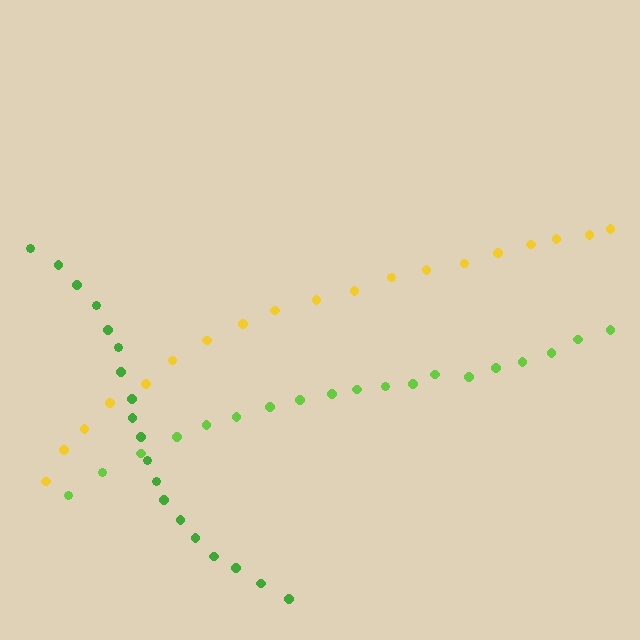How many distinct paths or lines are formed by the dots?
There are 3 distinct paths.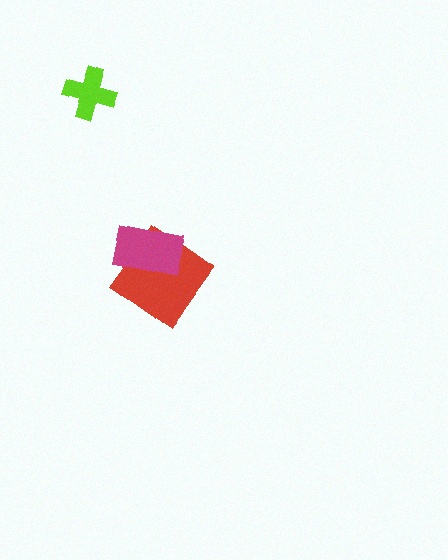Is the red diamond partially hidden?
Yes, it is partially covered by another shape.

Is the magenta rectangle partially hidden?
No, no other shape covers it.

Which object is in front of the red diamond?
The magenta rectangle is in front of the red diamond.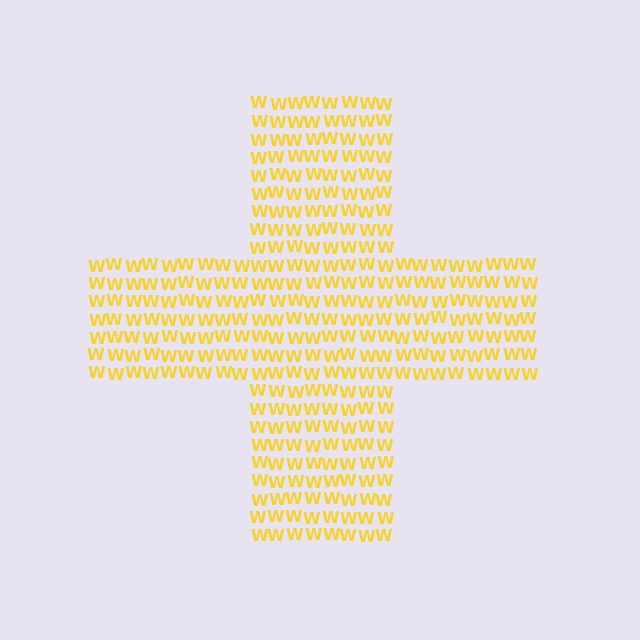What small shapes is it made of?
It is made of small letter W's.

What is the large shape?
The large shape is a cross.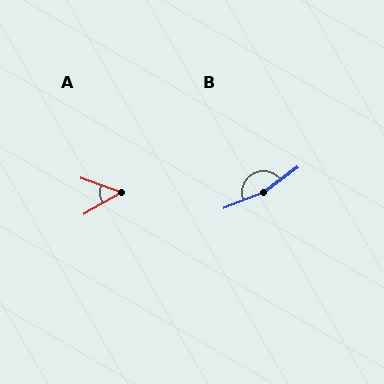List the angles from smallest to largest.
A (50°), B (165°).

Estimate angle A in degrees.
Approximately 50 degrees.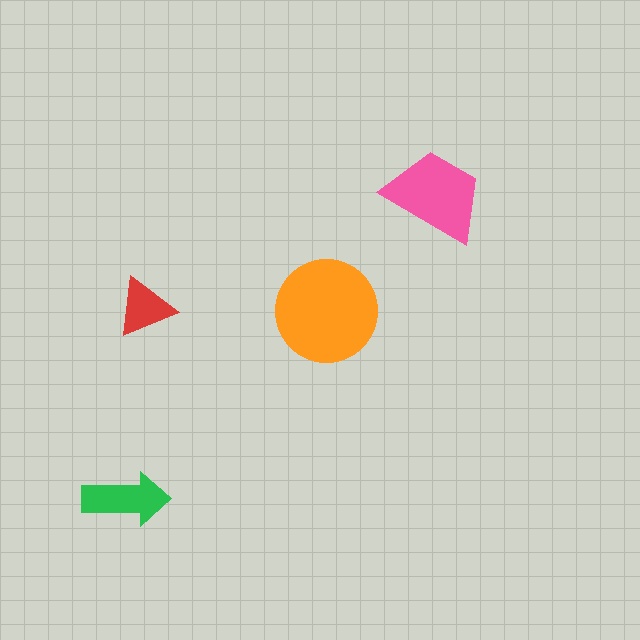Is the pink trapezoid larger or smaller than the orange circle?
Smaller.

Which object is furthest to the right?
The pink trapezoid is rightmost.